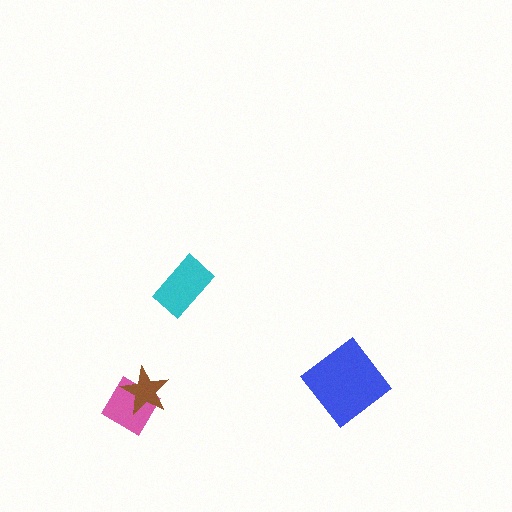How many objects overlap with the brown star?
1 object overlaps with the brown star.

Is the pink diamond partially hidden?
Yes, it is partially covered by another shape.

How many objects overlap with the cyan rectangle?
0 objects overlap with the cyan rectangle.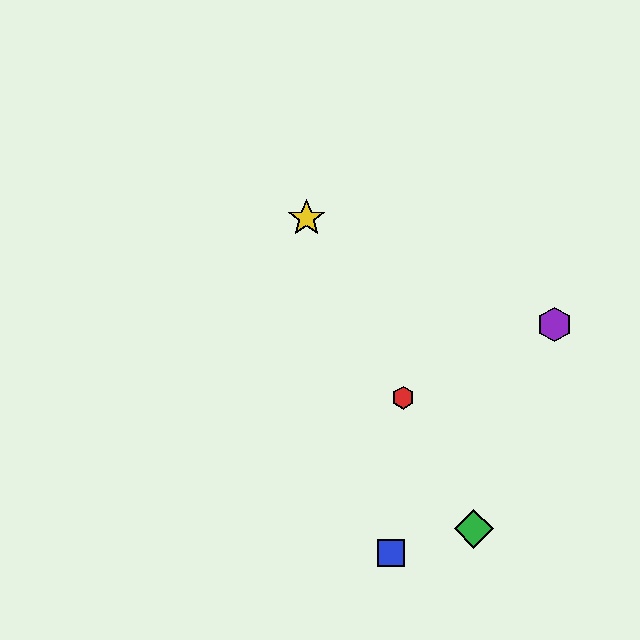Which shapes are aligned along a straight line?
The red hexagon, the green diamond, the yellow star are aligned along a straight line.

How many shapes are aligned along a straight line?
3 shapes (the red hexagon, the green diamond, the yellow star) are aligned along a straight line.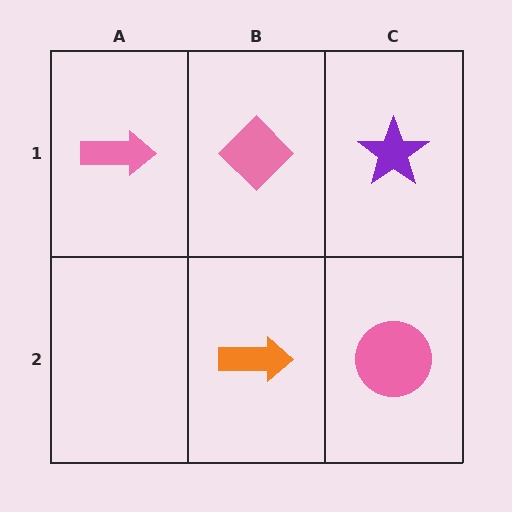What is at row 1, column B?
A pink diamond.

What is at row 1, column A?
A pink arrow.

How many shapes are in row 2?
2 shapes.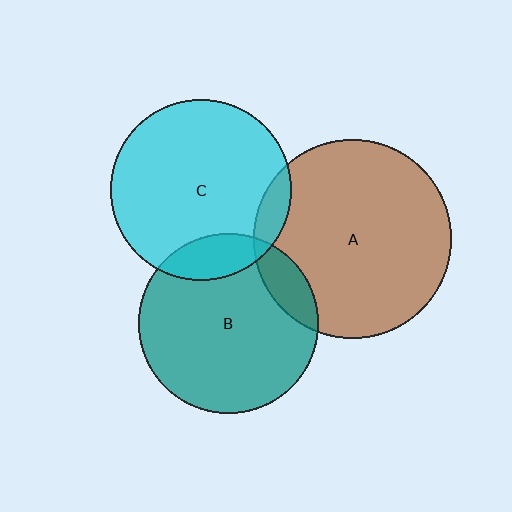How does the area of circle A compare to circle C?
Approximately 1.2 times.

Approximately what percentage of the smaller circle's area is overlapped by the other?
Approximately 10%.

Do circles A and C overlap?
Yes.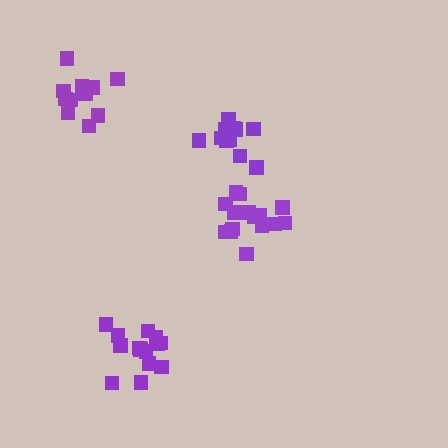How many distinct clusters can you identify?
There are 4 distinct clusters.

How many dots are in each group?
Group 1: 12 dots, Group 2: 15 dots, Group 3: 14 dots, Group 4: 12 dots (53 total).